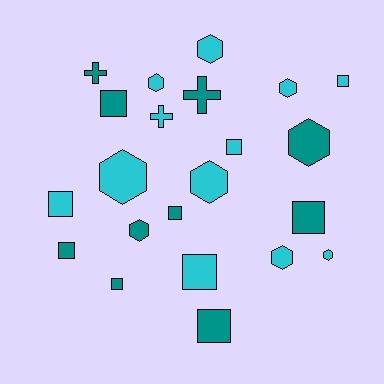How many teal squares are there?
There are 6 teal squares.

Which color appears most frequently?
Cyan, with 12 objects.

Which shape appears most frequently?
Square, with 10 objects.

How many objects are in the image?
There are 22 objects.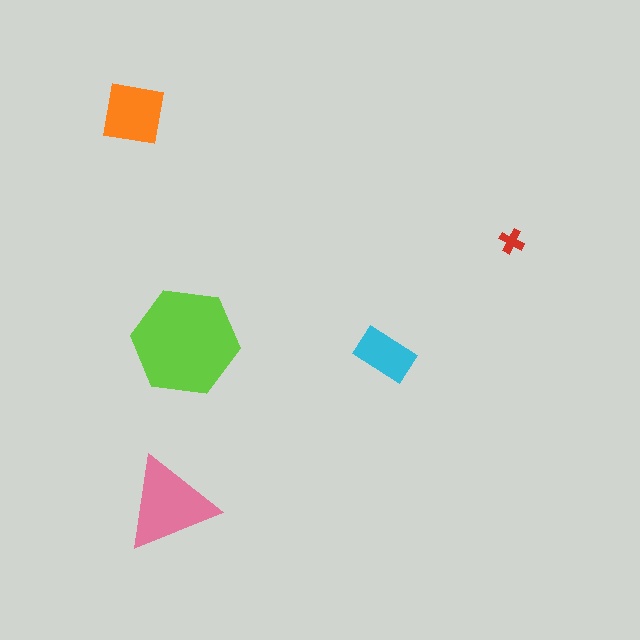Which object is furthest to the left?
The orange square is leftmost.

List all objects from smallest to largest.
The red cross, the cyan rectangle, the orange square, the pink triangle, the lime hexagon.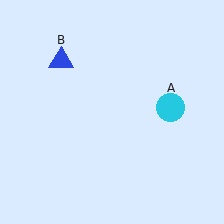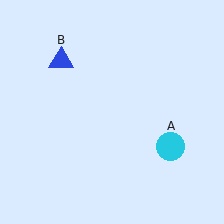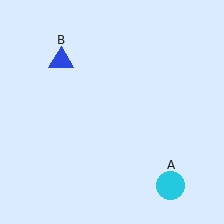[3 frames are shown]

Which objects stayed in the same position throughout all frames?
Blue triangle (object B) remained stationary.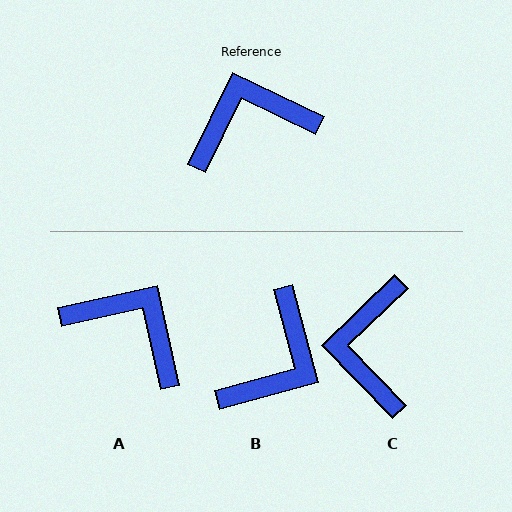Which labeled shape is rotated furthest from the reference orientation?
B, about 139 degrees away.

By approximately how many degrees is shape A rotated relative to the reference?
Approximately 52 degrees clockwise.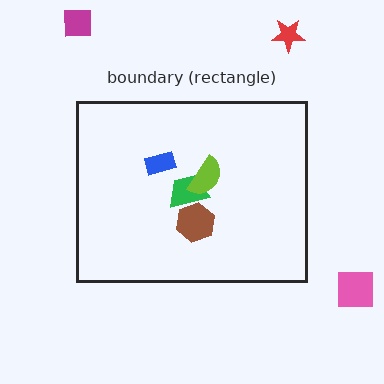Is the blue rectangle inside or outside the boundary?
Inside.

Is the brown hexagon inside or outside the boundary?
Inside.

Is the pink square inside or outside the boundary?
Outside.